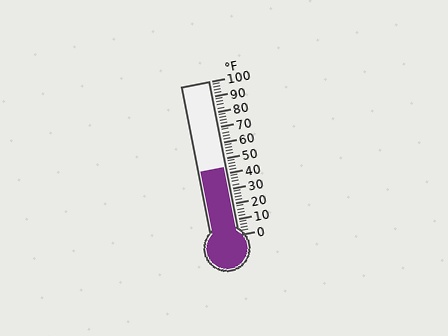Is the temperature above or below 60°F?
The temperature is below 60°F.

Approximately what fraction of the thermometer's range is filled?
The thermometer is filled to approximately 45% of its range.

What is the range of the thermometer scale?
The thermometer scale ranges from 0°F to 100°F.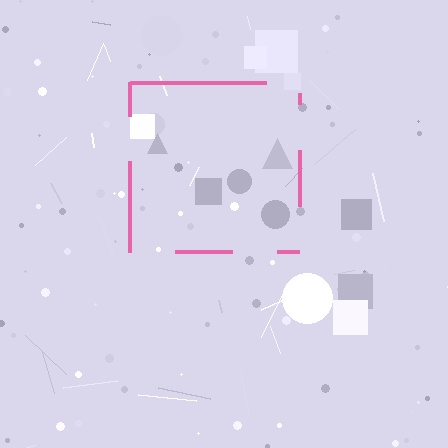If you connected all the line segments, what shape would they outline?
They would outline a square.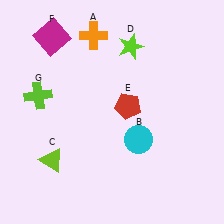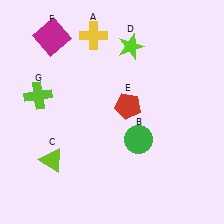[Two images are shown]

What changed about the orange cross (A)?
In Image 1, A is orange. In Image 2, it changed to yellow.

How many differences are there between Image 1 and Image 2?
There are 2 differences between the two images.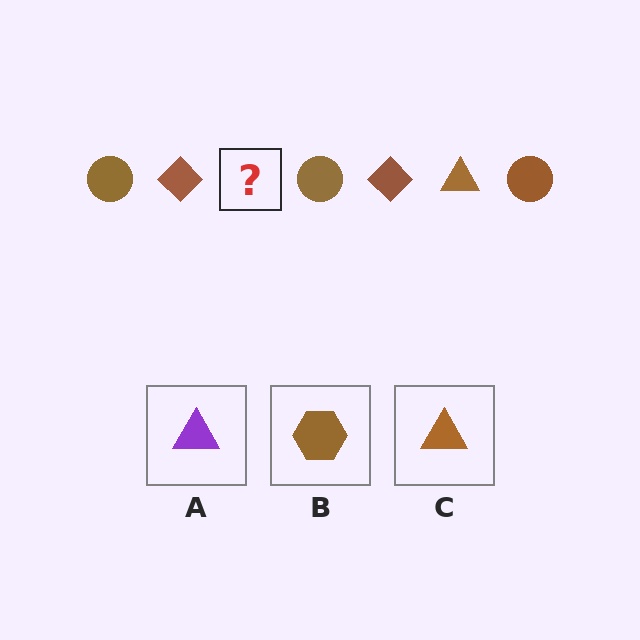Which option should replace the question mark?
Option C.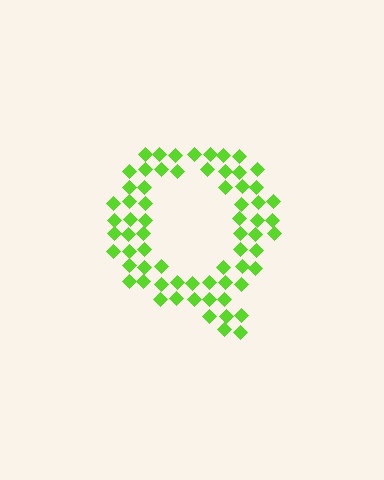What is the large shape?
The large shape is the letter Q.